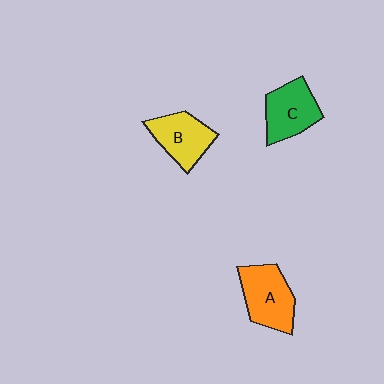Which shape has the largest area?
Shape A (orange).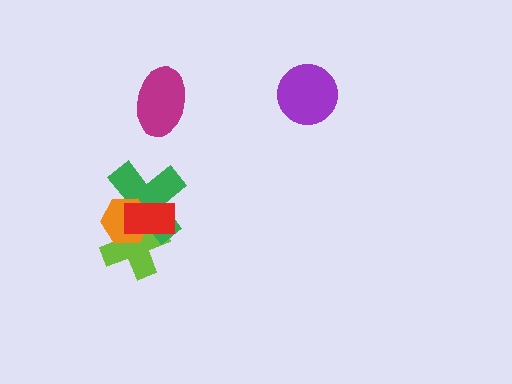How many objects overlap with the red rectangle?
3 objects overlap with the red rectangle.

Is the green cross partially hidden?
Yes, it is partially covered by another shape.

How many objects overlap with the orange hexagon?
3 objects overlap with the orange hexagon.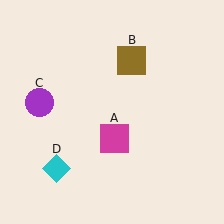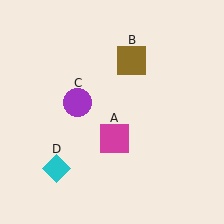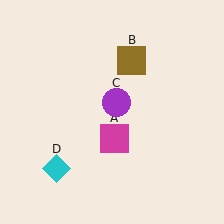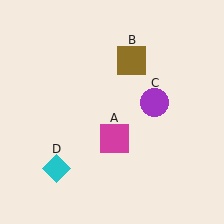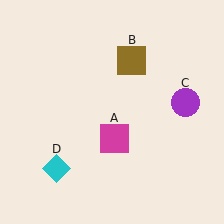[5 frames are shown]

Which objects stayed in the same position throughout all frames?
Magenta square (object A) and brown square (object B) and cyan diamond (object D) remained stationary.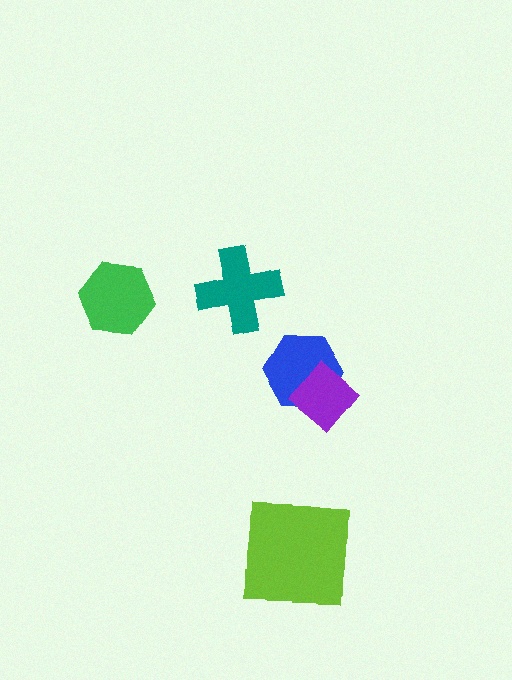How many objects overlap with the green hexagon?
0 objects overlap with the green hexagon.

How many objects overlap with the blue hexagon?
1 object overlaps with the blue hexagon.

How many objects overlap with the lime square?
0 objects overlap with the lime square.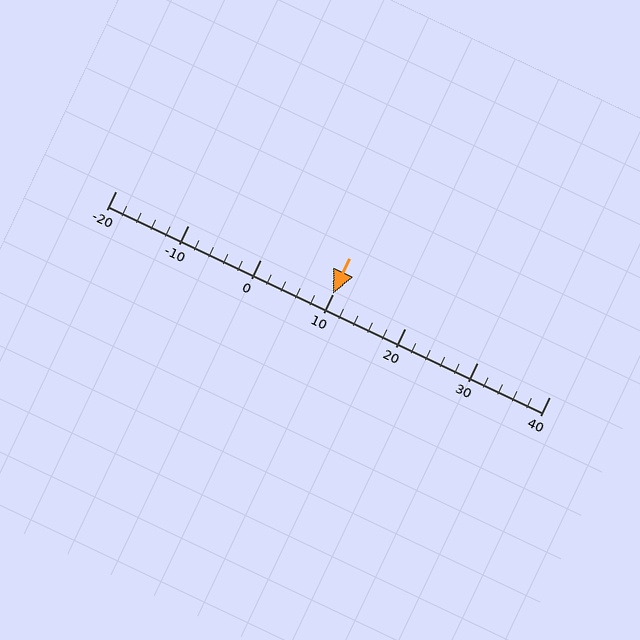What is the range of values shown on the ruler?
The ruler shows values from -20 to 40.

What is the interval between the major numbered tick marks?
The major tick marks are spaced 10 units apart.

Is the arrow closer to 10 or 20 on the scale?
The arrow is closer to 10.